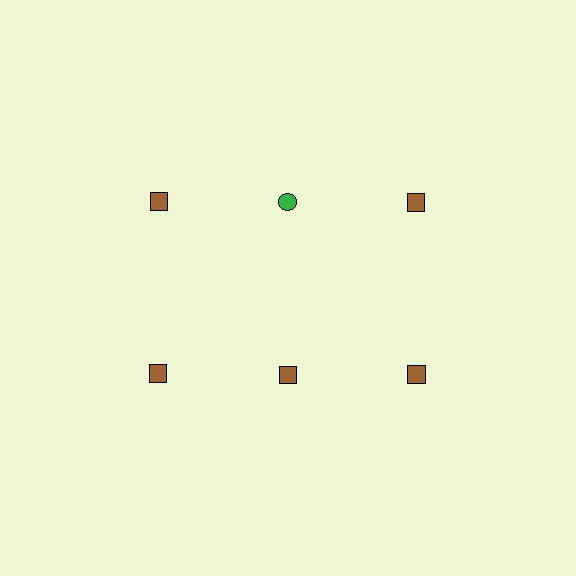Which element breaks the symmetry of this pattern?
The green circle in the top row, second from left column breaks the symmetry. All other shapes are brown squares.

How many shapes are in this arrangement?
There are 6 shapes arranged in a grid pattern.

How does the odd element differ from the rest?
It differs in both color (green instead of brown) and shape (circle instead of square).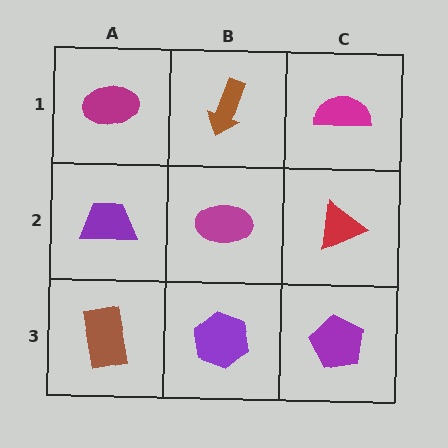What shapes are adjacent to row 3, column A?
A purple trapezoid (row 2, column A), a purple hexagon (row 3, column B).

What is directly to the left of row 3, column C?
A purple hexagon.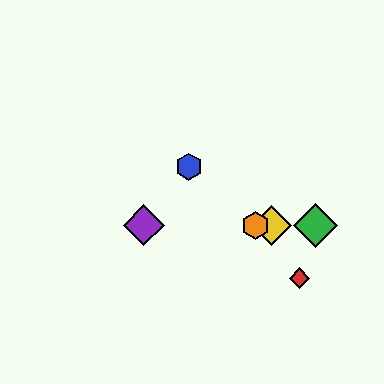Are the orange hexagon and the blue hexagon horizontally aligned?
No, the orange hexagon is at y≈225 and the blue hexagon is at y≈167.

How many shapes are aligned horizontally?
4 shapes (the green diamond, the yellow diamond, the purple diamond, the orange hexagon) are aligned horizontally.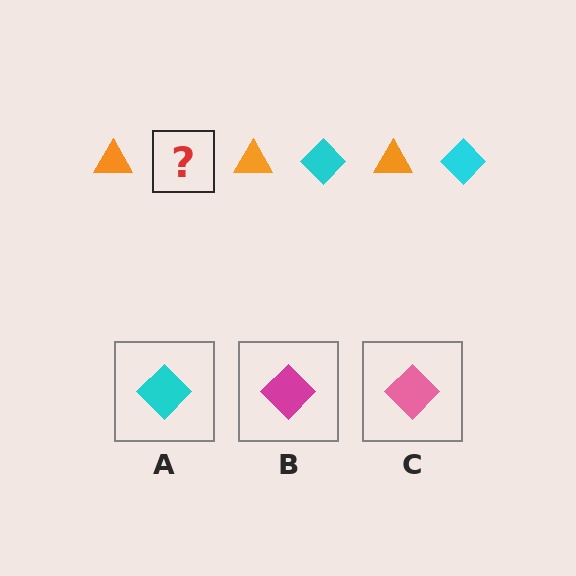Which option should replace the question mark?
Option A.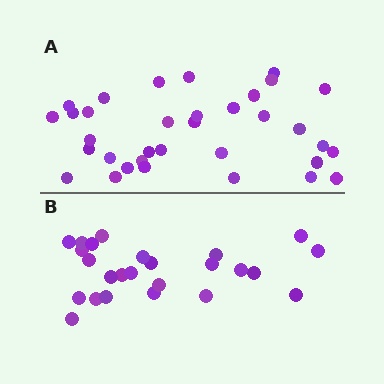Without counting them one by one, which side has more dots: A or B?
Region A (the top region) has more dots.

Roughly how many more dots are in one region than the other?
Region A has roughly 8 or so more dots than region B.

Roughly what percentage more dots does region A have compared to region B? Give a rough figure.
About 35% more.